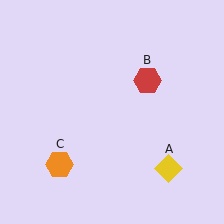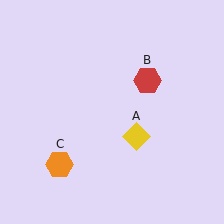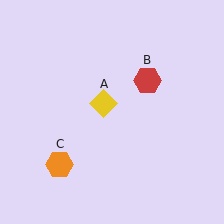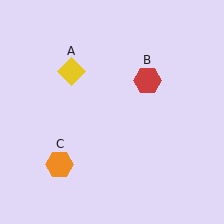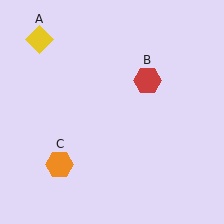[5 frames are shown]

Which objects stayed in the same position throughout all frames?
Red hexagon (object B) and orange hexagon (object C) remained stationary.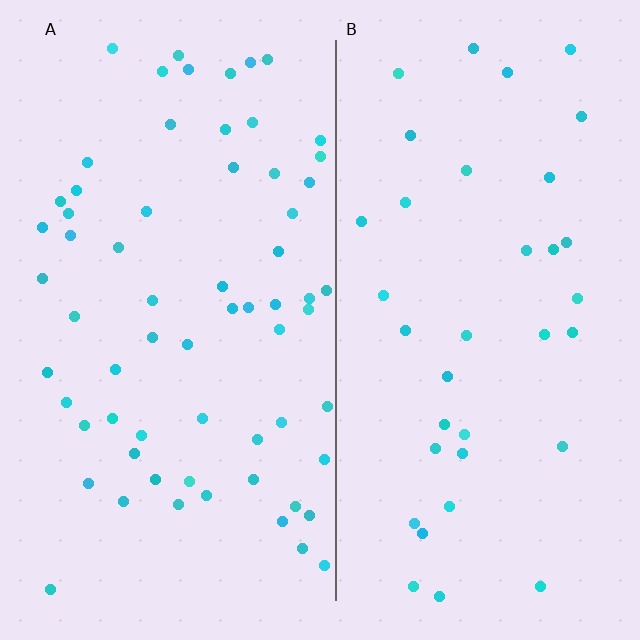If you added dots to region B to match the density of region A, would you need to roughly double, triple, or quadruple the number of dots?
Approximately double.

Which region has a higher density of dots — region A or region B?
A (the left).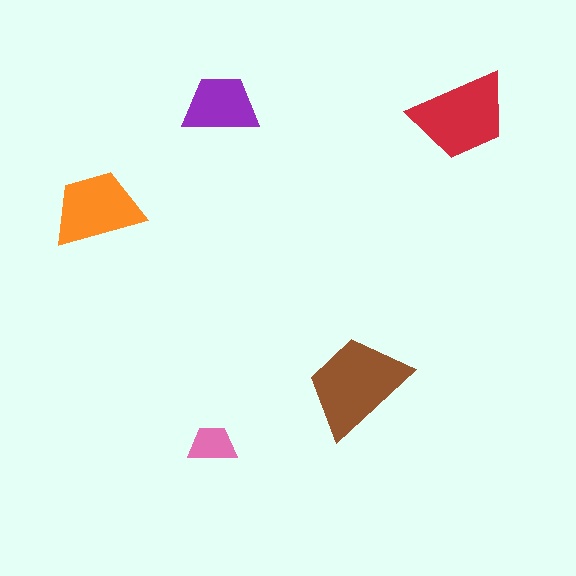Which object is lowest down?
The pink trapezoid is bottommost.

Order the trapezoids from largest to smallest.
the brown one, the red one, the orange one, the purple one, the pink one.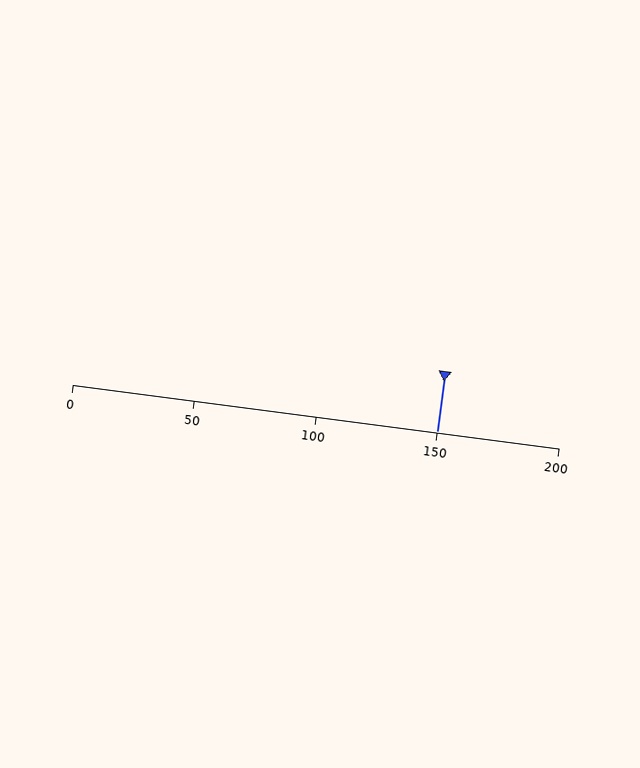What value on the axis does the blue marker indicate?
The marker indicates approximately 150.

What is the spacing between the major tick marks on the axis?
The major ticks are spaced 50 apart.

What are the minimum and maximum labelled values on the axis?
The axis runs from 0 to 200.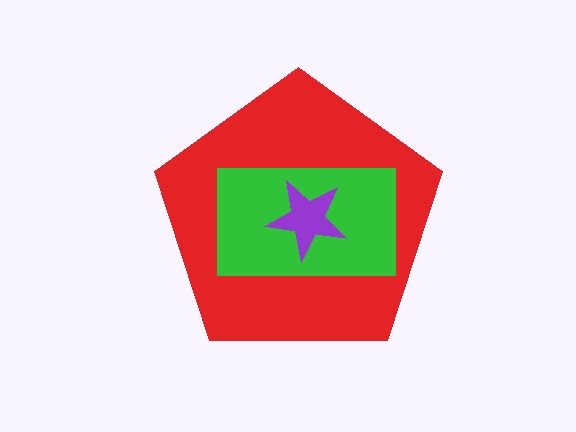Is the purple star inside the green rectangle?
Yes.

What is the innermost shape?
The purple star.